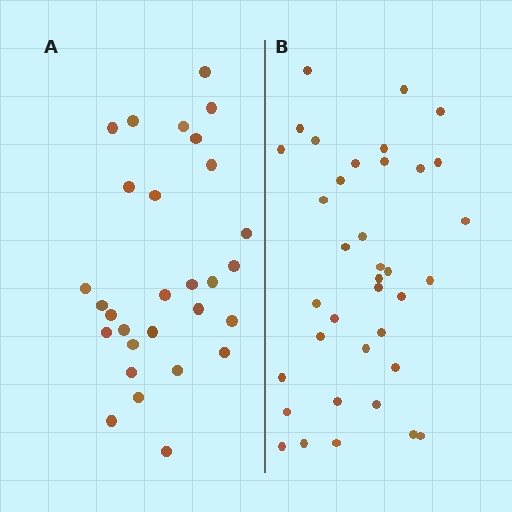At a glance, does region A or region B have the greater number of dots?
Region B (the right region) has more dots.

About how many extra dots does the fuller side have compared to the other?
Region B has roughly 8 or so more dots than region A.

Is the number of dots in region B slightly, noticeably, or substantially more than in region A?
Region B has noticeably more, but not dramatically so. The ratio is roughly 1.3 to 1.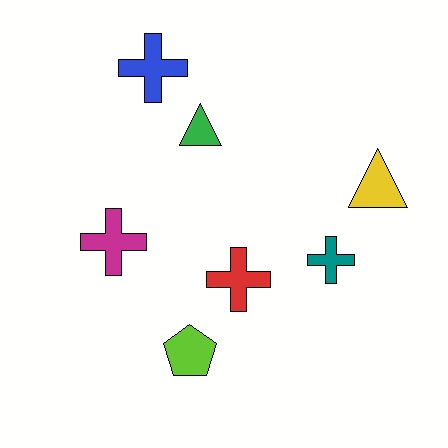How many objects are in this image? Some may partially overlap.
There are 7 objects.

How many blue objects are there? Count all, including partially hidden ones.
There is 1 blue object.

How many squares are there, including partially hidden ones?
There are no squares.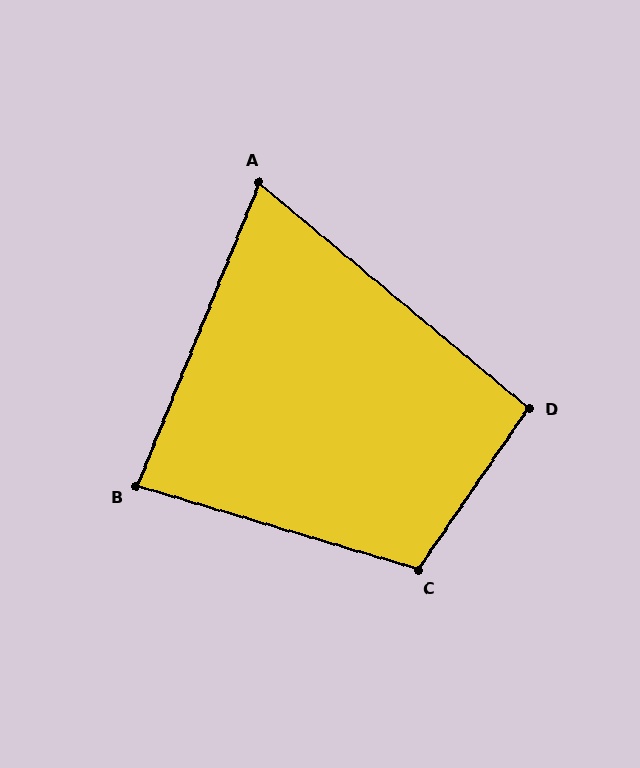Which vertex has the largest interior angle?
C, at approximately 108 degrees.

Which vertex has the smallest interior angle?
A, at approximately 72 degrees.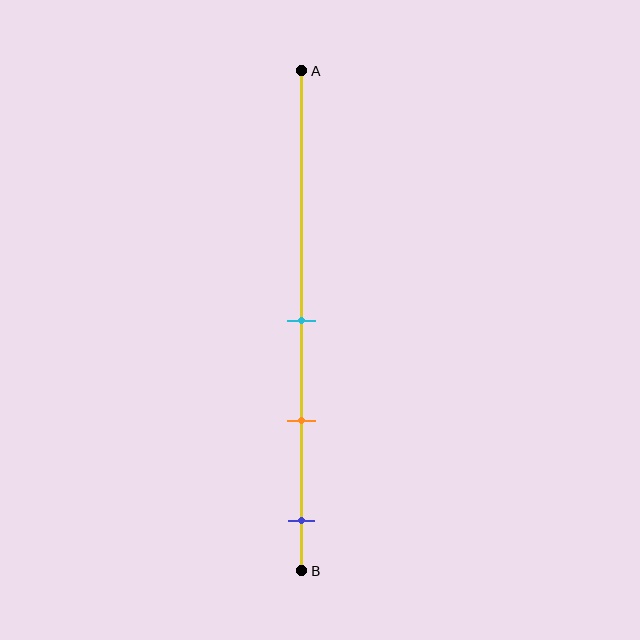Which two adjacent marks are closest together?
The cyan and orange marks are the closest adjacent pair.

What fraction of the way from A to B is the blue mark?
The blue mark is approximately 90% (0.9) of the way from A to B.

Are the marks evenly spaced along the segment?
Yes, the marks are approximately evenly spaced.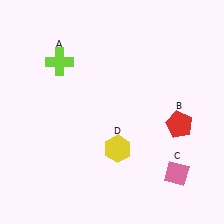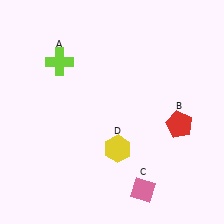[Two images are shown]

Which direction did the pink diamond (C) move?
The pink diamond (C) moved left.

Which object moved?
The pink diamond (C) moved left.